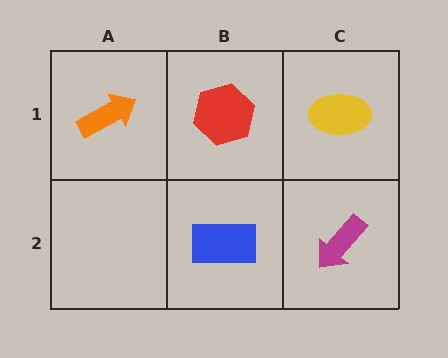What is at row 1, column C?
A yellow ellipse.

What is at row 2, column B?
A blue rectangle.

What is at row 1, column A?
An orange arrow.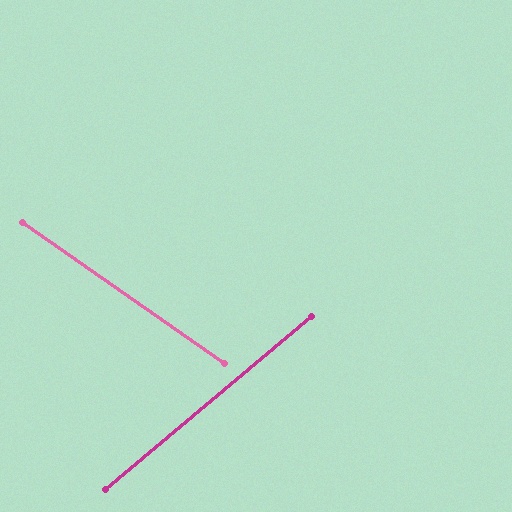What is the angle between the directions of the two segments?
Approximately 75 degrees.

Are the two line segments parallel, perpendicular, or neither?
Neither parallel nor perpendicular — they differ by about 75°.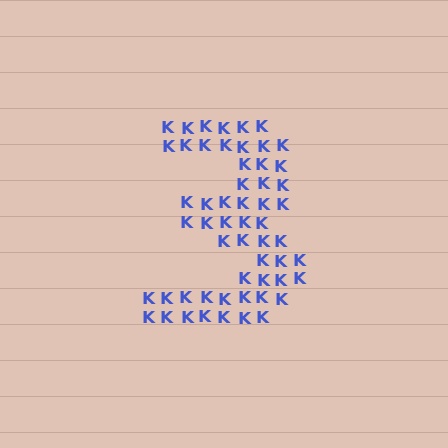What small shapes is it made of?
It is made of small letter K's.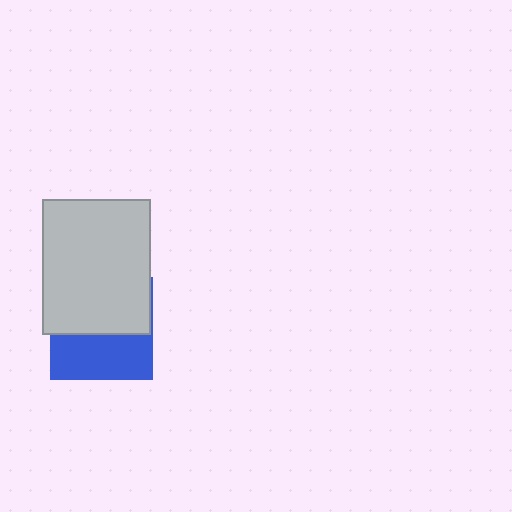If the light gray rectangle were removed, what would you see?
You would see the complete blue square.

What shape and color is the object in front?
The object in front is a light gray rectangle.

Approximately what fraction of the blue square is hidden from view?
Roughly 56% of the blue square is hidden behind the light gray rectangle.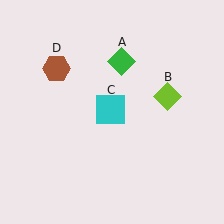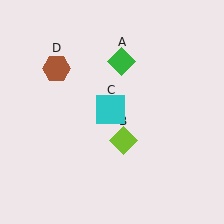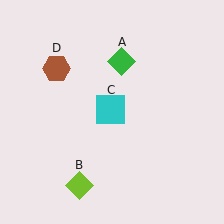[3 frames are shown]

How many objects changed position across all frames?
1 object changed position: lime diamond (object B).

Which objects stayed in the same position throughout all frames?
Green diamond (object A) and cyan square (object C) and brown hexagon (object D) remained stationary.